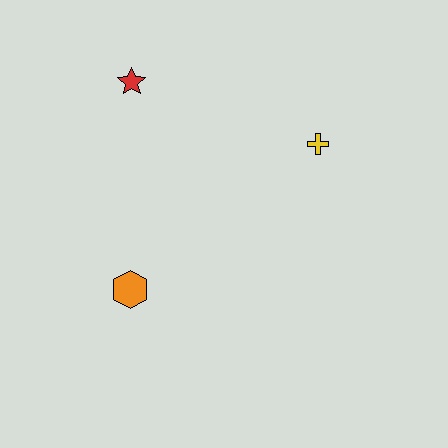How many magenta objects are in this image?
There are no magenta objects.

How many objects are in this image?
There are 3 objects.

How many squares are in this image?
There are no squares.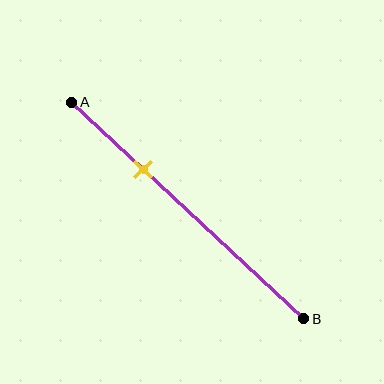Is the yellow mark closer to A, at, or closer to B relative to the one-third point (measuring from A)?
The yellow mark is approximately at the one-third point of segment AB.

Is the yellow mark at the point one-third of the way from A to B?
Yes, the mark is approximately at the one-third point.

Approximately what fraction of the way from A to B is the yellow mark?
The yellow mark is approximately 30% of the way from A to B.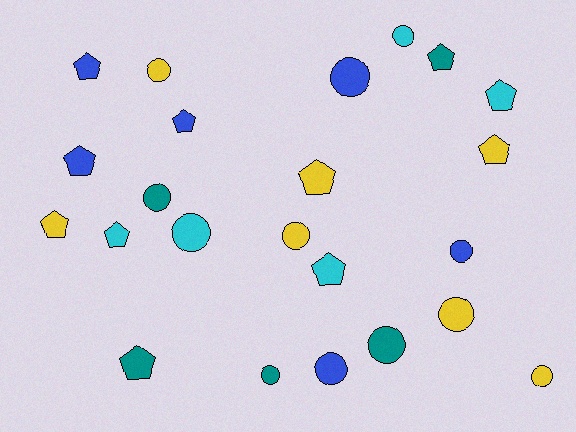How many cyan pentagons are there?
There are 3 cyan pentagons.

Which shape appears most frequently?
Circle, with 12 objects.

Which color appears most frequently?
Yellow, with 7 objects.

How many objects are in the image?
There are 23 objects.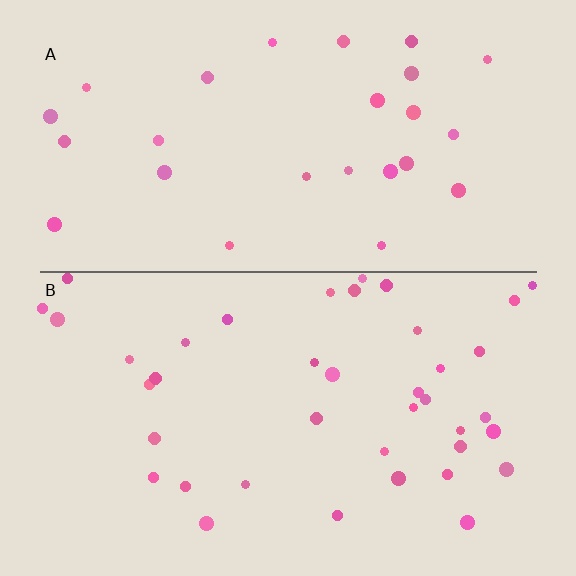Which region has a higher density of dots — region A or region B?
B (the bottom).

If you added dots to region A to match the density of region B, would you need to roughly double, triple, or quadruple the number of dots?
Approximately double.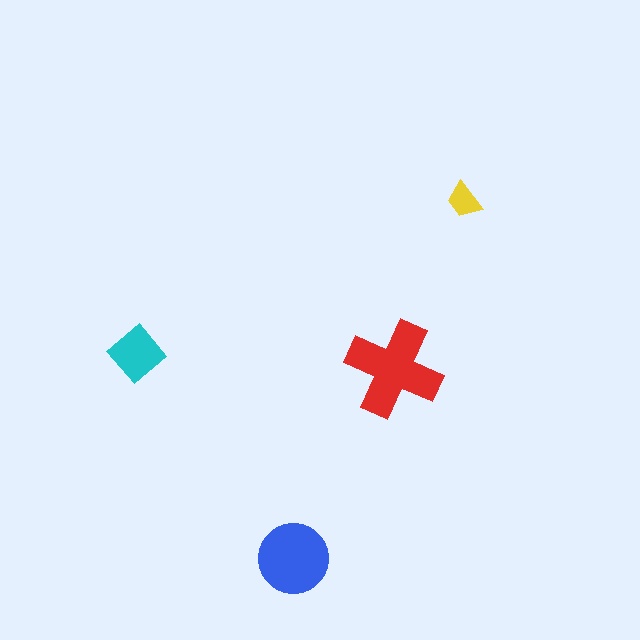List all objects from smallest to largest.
The yellow trapezoid, the cyan diamond, the blue circle, the red cross.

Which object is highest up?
The yellow trapezoid is topmost.